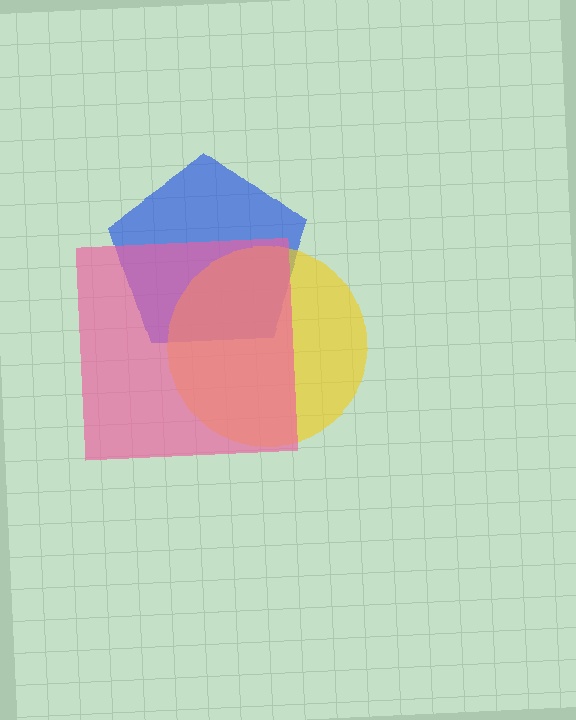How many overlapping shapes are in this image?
There are 3 overlapping shapes in the image.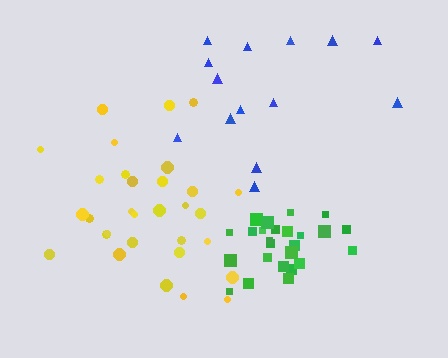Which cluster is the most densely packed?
Green.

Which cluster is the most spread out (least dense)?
Blue.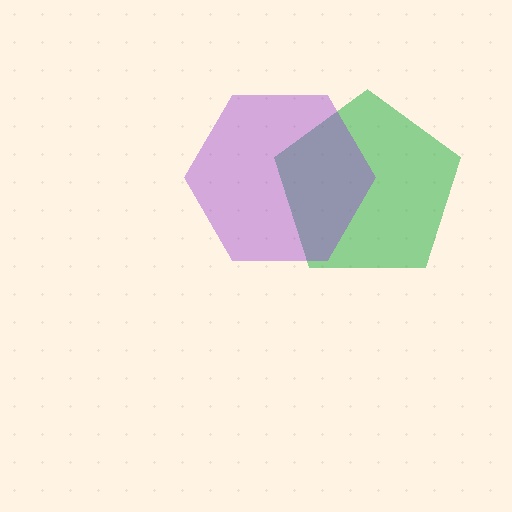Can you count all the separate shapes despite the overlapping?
Yes, there are 2 separate shapes.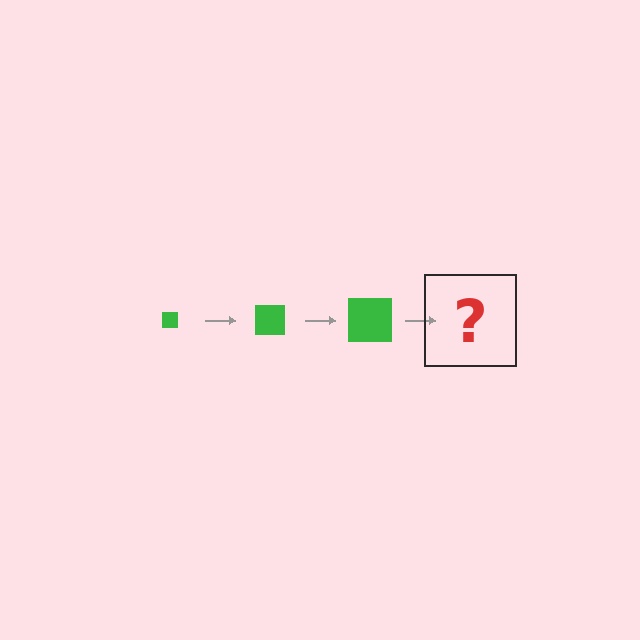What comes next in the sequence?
The next element should be a green square, larger than the previous one.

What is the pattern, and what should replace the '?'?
The pattern is that the square gets progressively larger each step. The '?' should be a green square, larger than the previous one.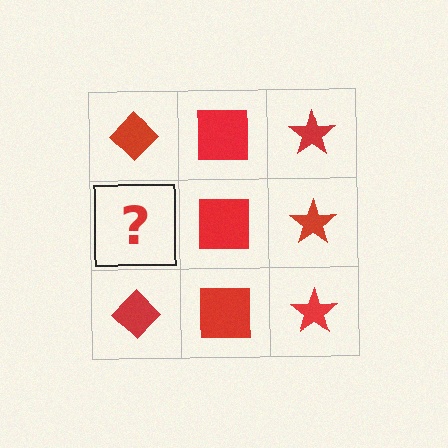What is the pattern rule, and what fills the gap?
The rule is that each column has a consistent shape. The gap should be filled with a red diamond.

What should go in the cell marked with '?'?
The missing cell should contain a red diamond.